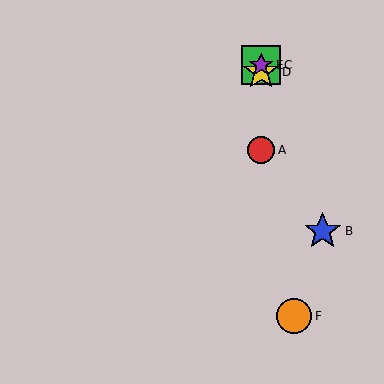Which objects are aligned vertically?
Objects A, C, D, E are aligned vertically.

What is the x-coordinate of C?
Object C is at x≈261.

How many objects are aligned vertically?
4 objects (A, C, D, E) are aligned vertically.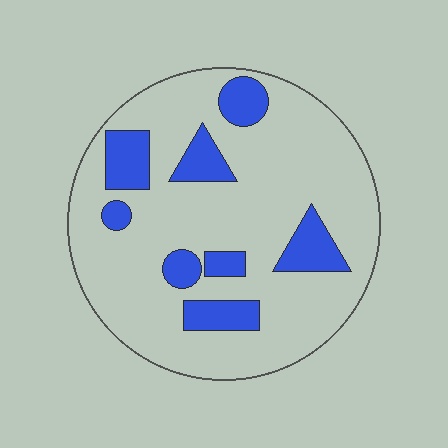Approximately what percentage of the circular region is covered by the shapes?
Approximately 20%.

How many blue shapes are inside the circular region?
8.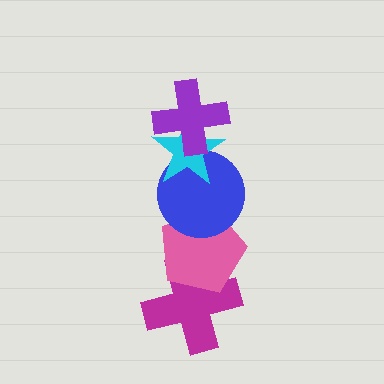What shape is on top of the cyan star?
The purple cross is on top of the cyan star.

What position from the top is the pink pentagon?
The pink pentagon is 4th from the top.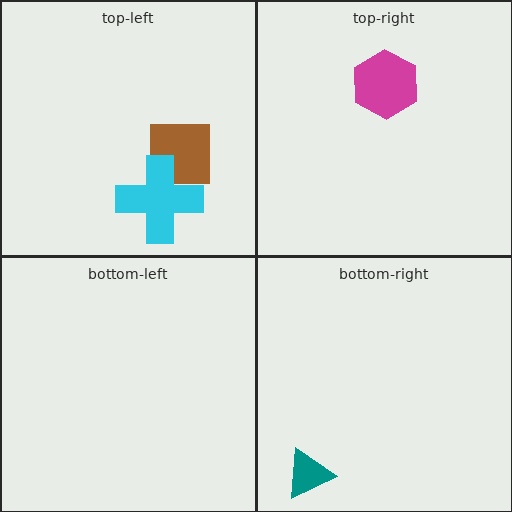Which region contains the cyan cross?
The top-left region.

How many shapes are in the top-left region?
2.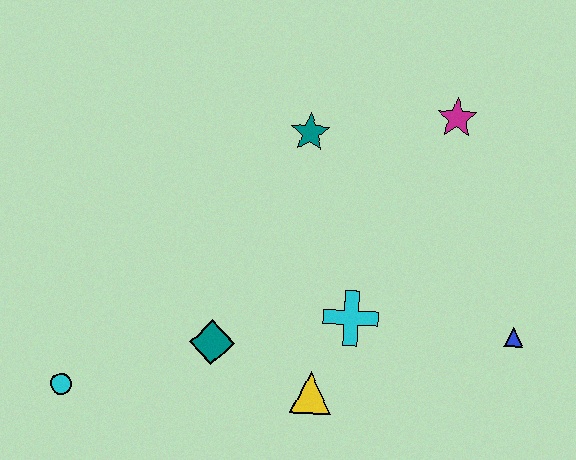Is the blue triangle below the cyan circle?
No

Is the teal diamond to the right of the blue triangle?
No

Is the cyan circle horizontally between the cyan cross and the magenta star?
No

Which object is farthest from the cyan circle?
The magenta star is farthest from the cyan circle.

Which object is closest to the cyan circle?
The teal diamond is closest to the cyan circle.